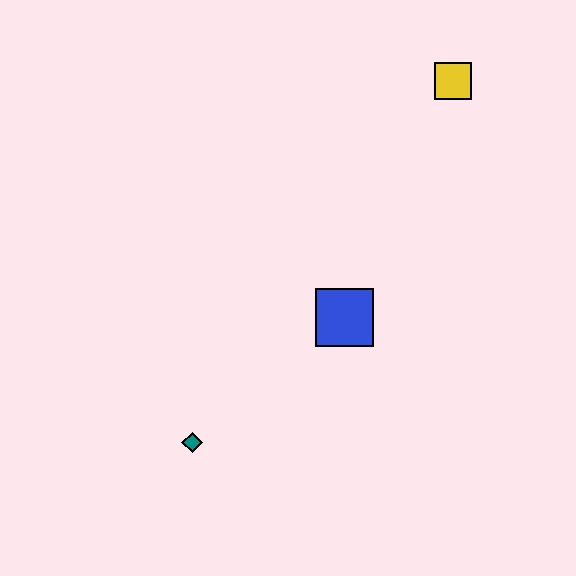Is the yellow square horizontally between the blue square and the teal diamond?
No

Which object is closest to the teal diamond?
The blue square is closest to the teal diamond.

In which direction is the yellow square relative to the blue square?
The yellow square is above the blue square.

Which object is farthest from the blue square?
The yellow square is farthest from the blue square.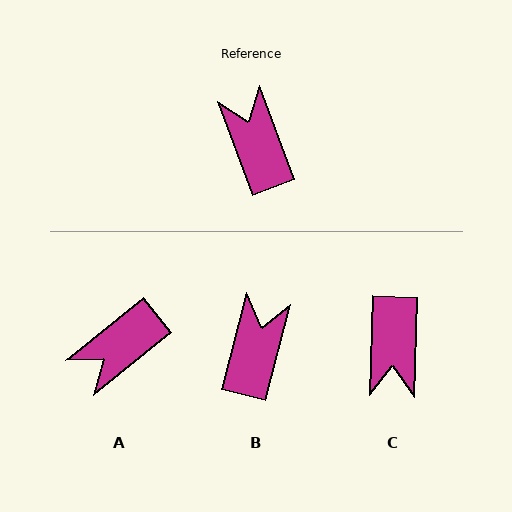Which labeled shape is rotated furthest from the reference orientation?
C, about 157 degrees away.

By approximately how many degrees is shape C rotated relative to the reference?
Approximately 157 degrees counter-clockwise.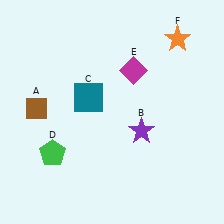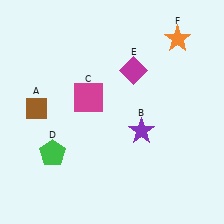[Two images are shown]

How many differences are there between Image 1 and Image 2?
There is 1 difference between the two images.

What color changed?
The square (C) changed from teal in Image 1 to magenta in Image 2.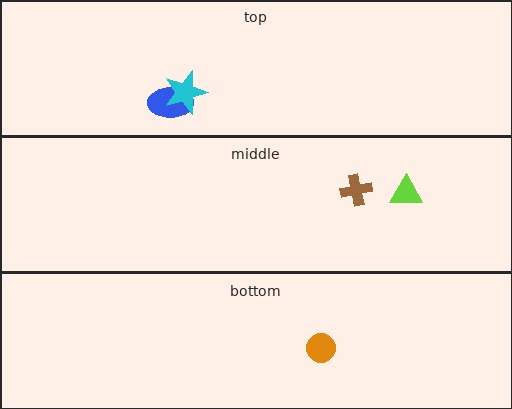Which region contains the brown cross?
The middle region.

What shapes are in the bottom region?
The orange circle.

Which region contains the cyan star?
The top region.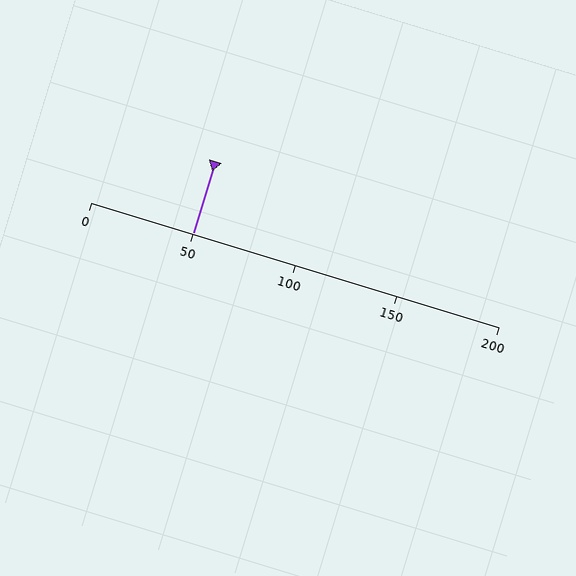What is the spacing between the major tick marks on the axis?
The major ticks are spaced 50 apart.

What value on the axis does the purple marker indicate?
The marker indicates approximately 50.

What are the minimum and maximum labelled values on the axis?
The axis runs from 0 to 200.